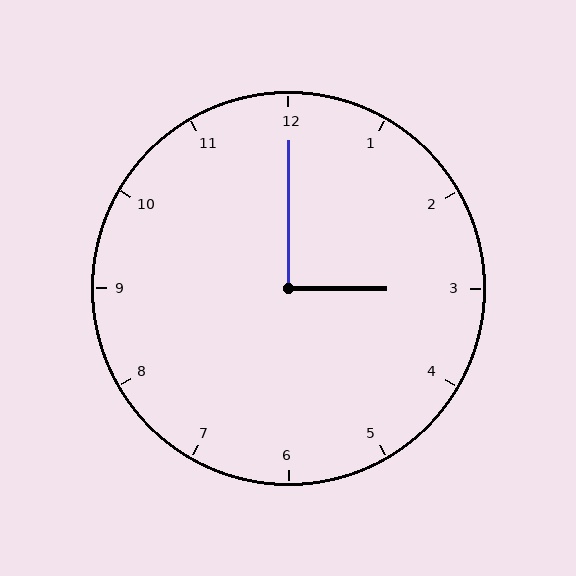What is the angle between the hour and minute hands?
Approximately 90 degrees.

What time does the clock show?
3:00.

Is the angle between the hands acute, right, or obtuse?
It is right.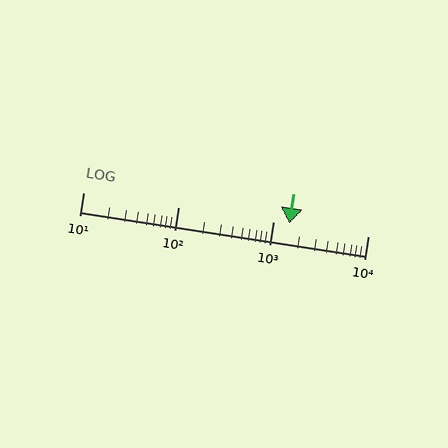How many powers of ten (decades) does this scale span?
The scale spans 3 decades, from 10 to 10000.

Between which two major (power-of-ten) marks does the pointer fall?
The pointer is between 1000 and 10000.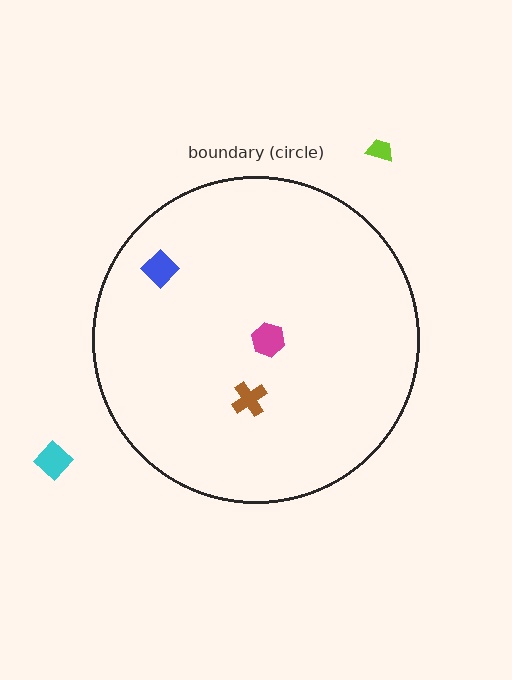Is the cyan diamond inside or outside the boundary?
Outside.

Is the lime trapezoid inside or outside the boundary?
Outside.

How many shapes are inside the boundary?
3 inside, 2 outside.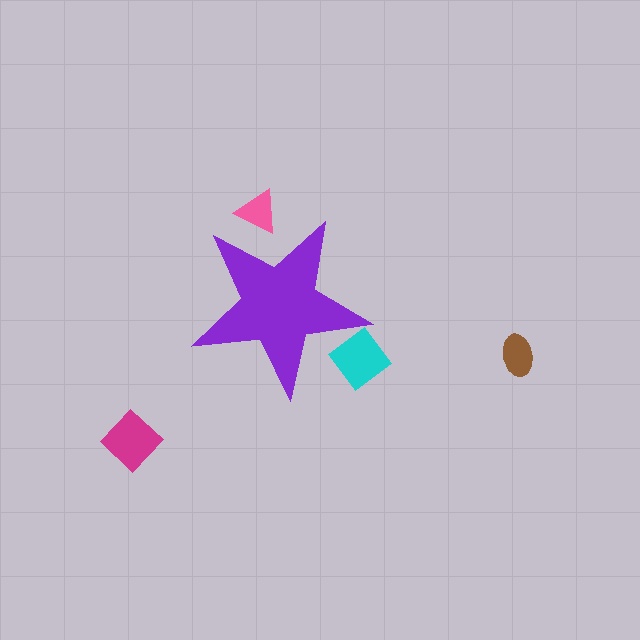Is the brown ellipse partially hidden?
No, the brown ellipse is fully visible.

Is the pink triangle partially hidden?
Yes, the pink triangle is partially hidden behind the purple star.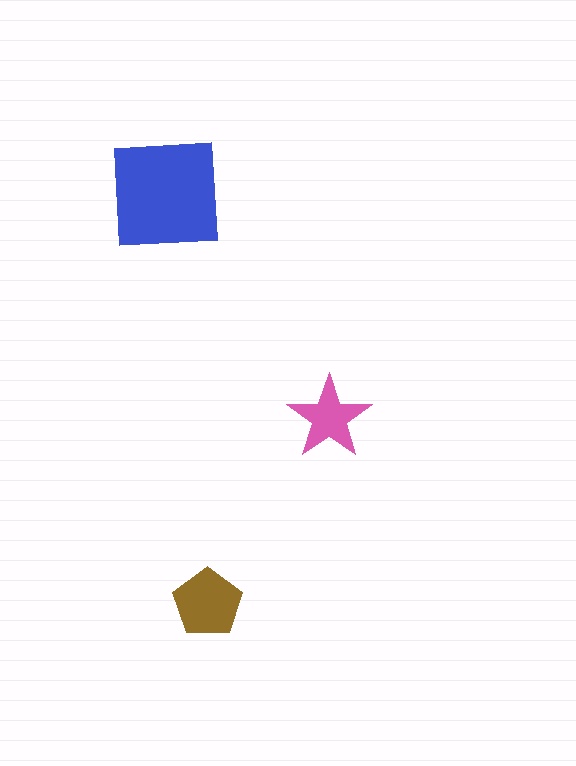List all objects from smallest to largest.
The pink star, the brown pentagon, the blue square.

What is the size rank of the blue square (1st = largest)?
1st.